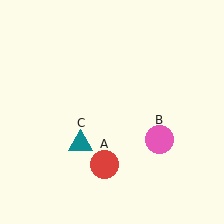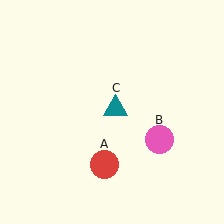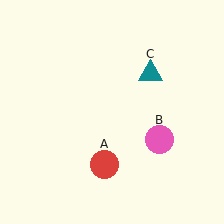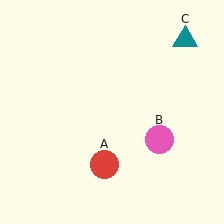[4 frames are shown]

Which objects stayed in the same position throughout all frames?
Red circle (object A) and pink circle (object B) remained stationary.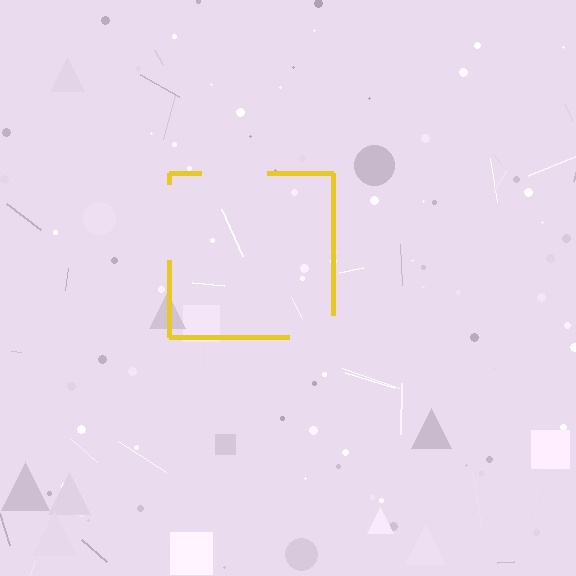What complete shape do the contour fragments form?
The contour fragments form a square.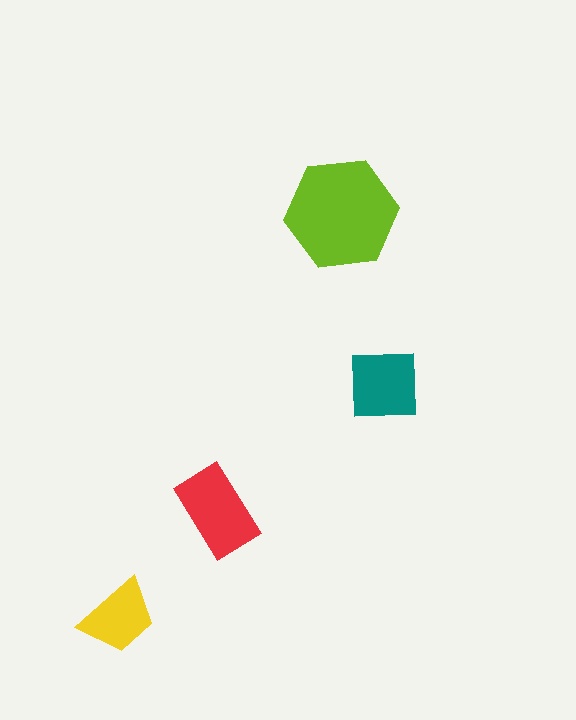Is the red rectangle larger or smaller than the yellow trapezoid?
Larger.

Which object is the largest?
The lime hexagon.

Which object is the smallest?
The yellow trapezoid.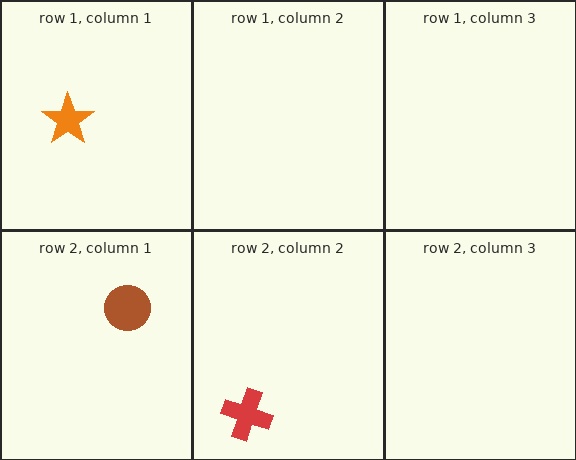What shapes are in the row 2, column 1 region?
The brown circle.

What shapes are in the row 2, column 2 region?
The red cross.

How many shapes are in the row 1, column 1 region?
1.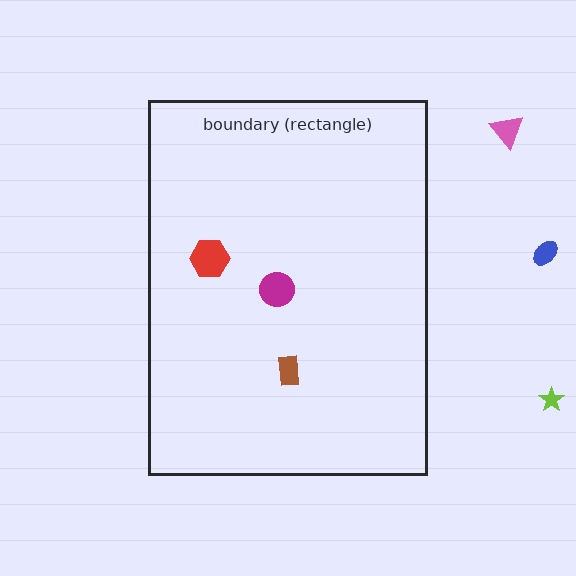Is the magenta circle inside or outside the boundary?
Inside.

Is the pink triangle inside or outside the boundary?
Outside.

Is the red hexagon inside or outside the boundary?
Inside.